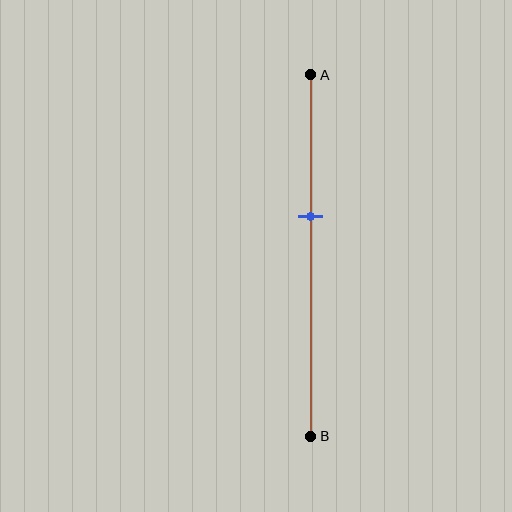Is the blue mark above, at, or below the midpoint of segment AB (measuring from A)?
The blue mark is above the midpoint of segment AB.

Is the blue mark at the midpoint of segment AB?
No, the mark is at about 40% from A, not at the 50% midpoint.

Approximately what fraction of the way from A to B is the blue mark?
The blue mark is approximately 40% of the way from A to B.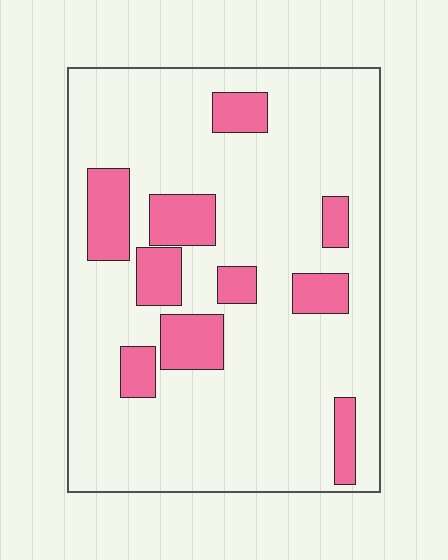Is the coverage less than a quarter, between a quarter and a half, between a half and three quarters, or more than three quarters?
Less than a quarter.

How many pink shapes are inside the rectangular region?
10.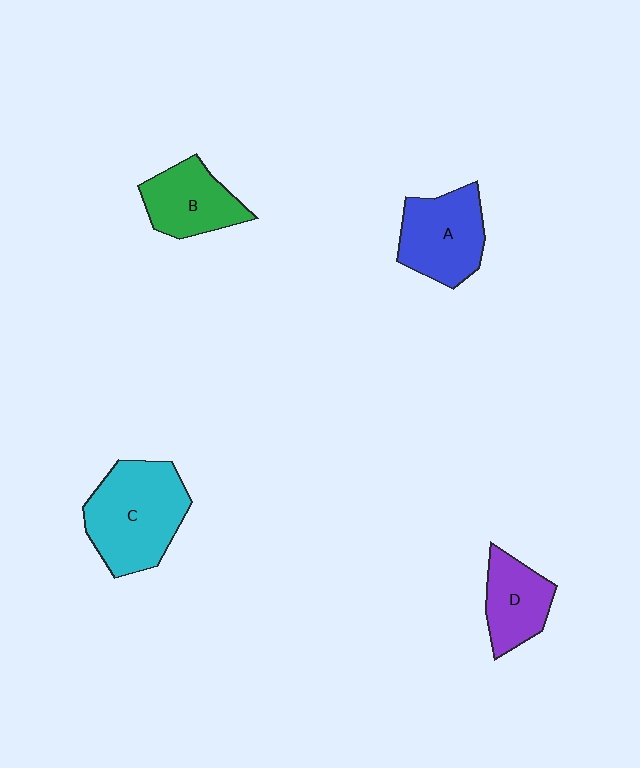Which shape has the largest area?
Shape C (cyan).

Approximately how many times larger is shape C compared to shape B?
Approximately 1.6 times.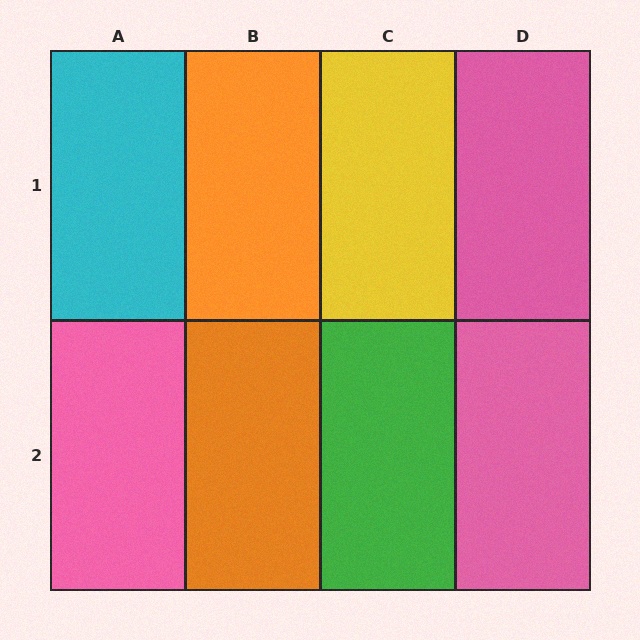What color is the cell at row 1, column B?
Orange.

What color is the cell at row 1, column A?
Cyan.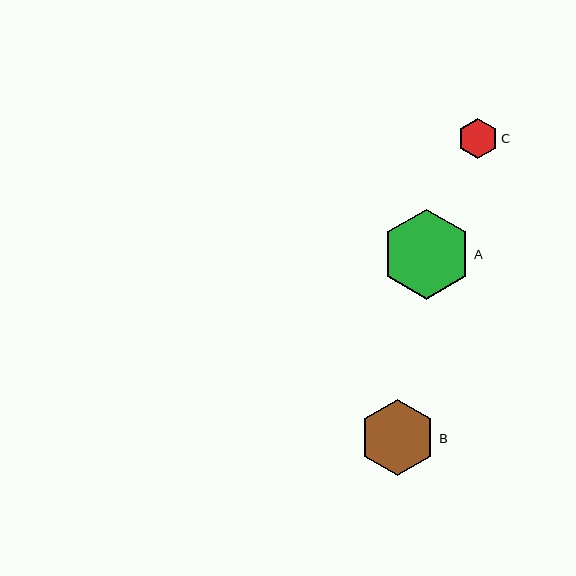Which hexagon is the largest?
Hexagon A is the largest with a size of approximately 90 pixels.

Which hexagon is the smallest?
Hexagon C is the smallest with a size of approximately 41 pixels.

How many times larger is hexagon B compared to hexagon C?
Hexagon B is approximately 1.9 times the size of hexagon C.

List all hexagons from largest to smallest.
From largest to smallest: A, B, C.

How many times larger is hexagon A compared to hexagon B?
Hexagon A is approximately 1.2 times the size of hexagon B.